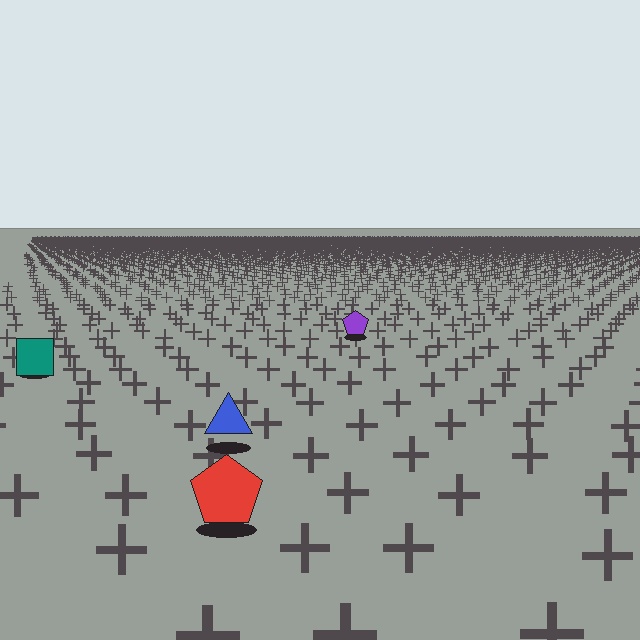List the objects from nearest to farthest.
From nearest to farthest: the red pentagon, the blue triangle, the teal square, the purple pentagon.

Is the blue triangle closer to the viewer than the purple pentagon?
Yes. The blue triangle is closer — you can tell from the texture gradient: the ground texture is coarser near it.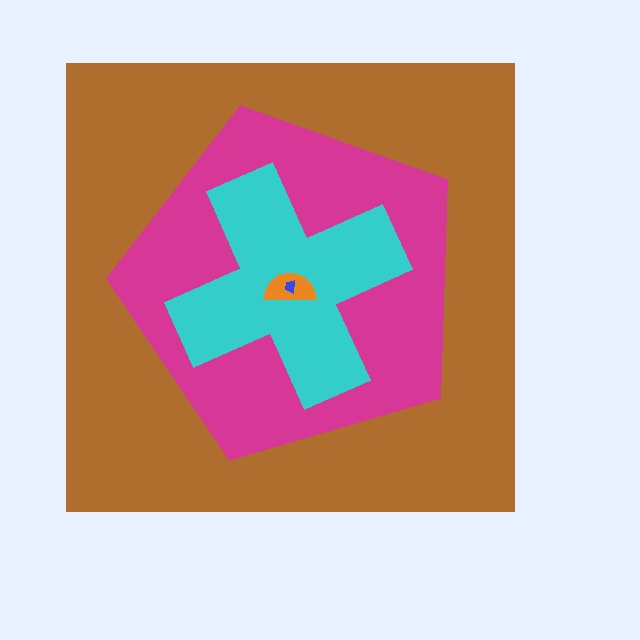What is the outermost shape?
The brown square.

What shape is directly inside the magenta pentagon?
The cyan cross.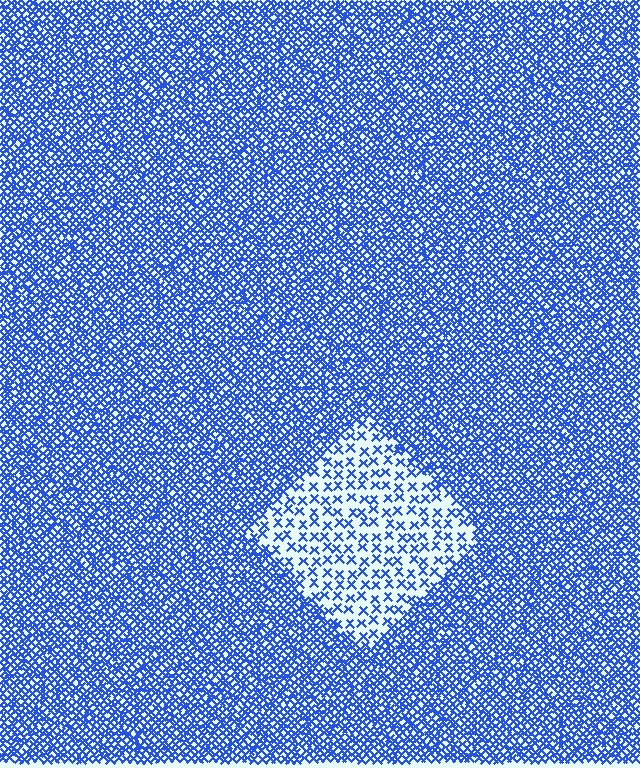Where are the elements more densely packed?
The elements are more densely packed outside the diamond boundary.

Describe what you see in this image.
The image contains small blue elements arranged at two different densities. A diamond-shaped region is visible where the elements are less densely packed than the surrounding area.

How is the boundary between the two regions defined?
The boundary is defined by a change in element density (approximately 2.9x ratio). All elements are the same color, size, and shape.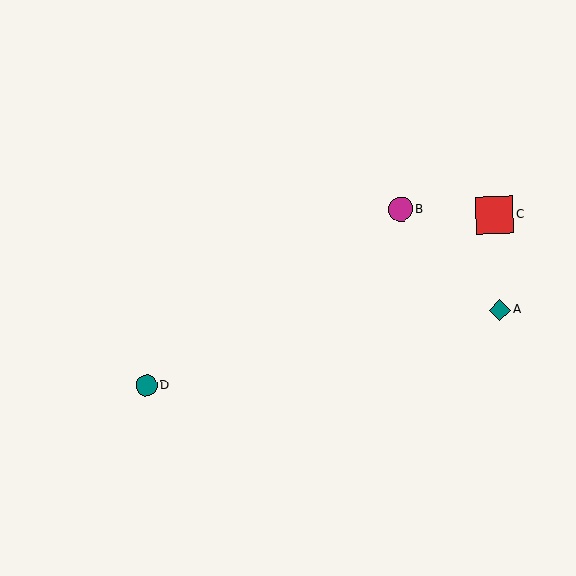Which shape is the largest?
The red square (labeled C) is the largest.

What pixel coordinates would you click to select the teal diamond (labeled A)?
Click at (500, 310) to select the teal diamond A.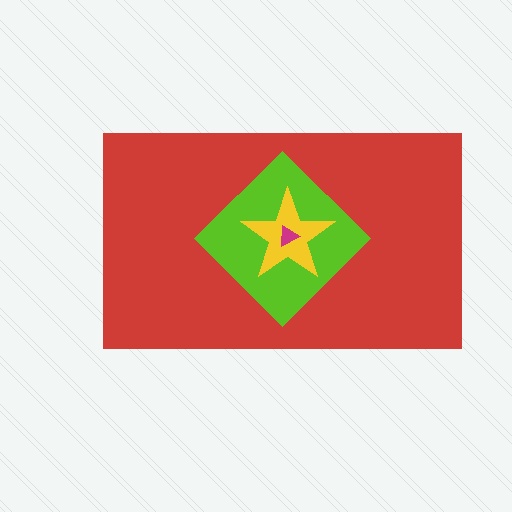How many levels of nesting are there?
4.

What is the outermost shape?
The red rectangle.